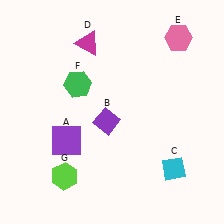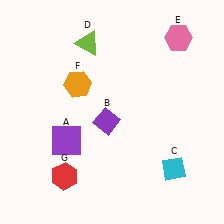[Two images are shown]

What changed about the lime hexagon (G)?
In Image 1, G is lime. In Image 2, it changed to red.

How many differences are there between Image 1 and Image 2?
There are 3 differences between the two images.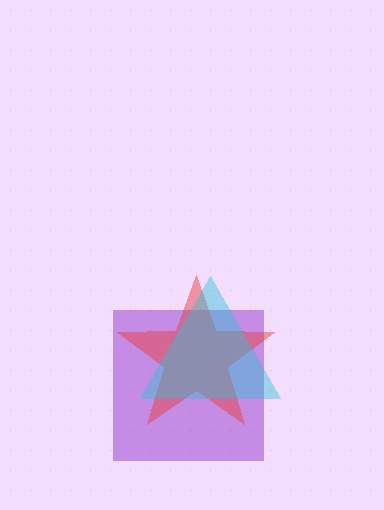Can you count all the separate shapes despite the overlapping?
Yes, there are 3 separate shapes.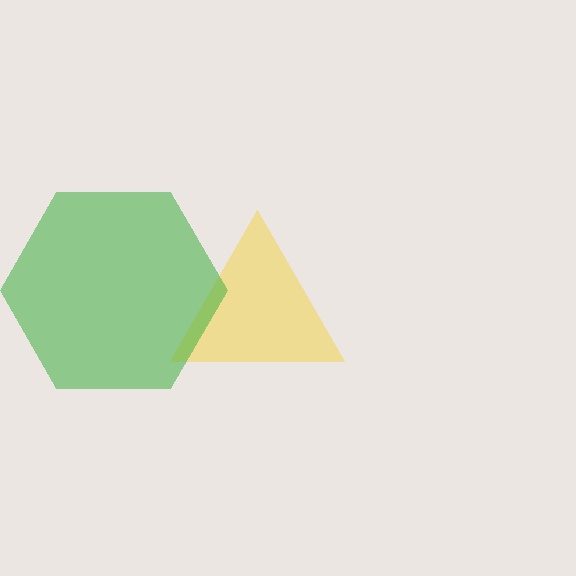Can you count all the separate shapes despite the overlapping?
Yes, there are 2 separate shapes.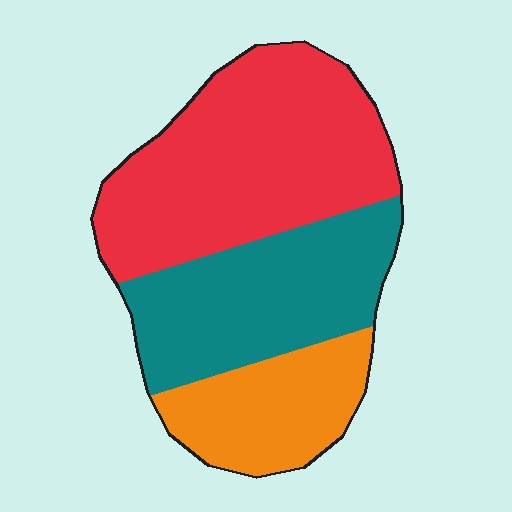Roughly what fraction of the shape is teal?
Teal takes up between a sixth and a third of the shape.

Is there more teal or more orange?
Teal.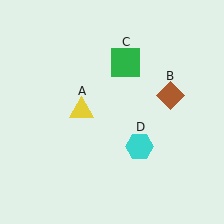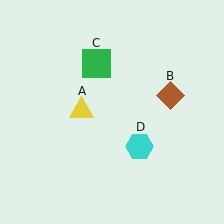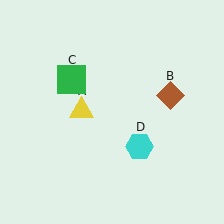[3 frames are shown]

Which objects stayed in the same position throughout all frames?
Yellow triangle (object A) and brown diamond (object B) and cyan hexagon (object D) remained stationary.